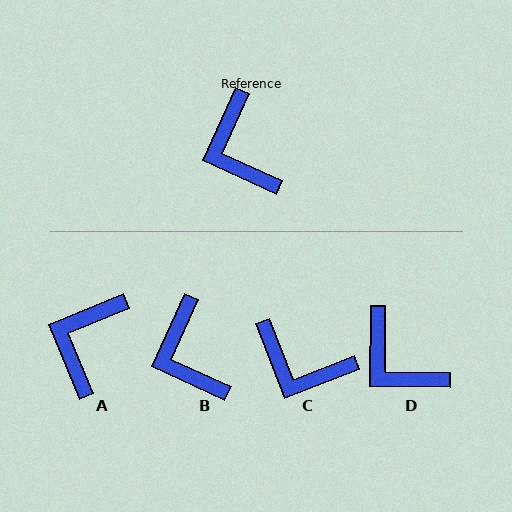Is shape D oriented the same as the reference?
No, it is off by about 24 degrees.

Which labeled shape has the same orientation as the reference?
B.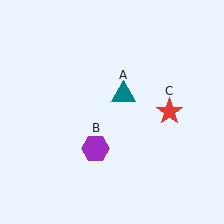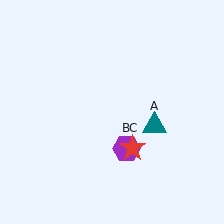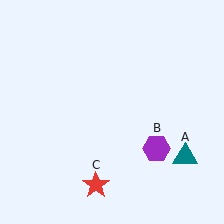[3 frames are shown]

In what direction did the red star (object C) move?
The red star (object C) moved down and to the left.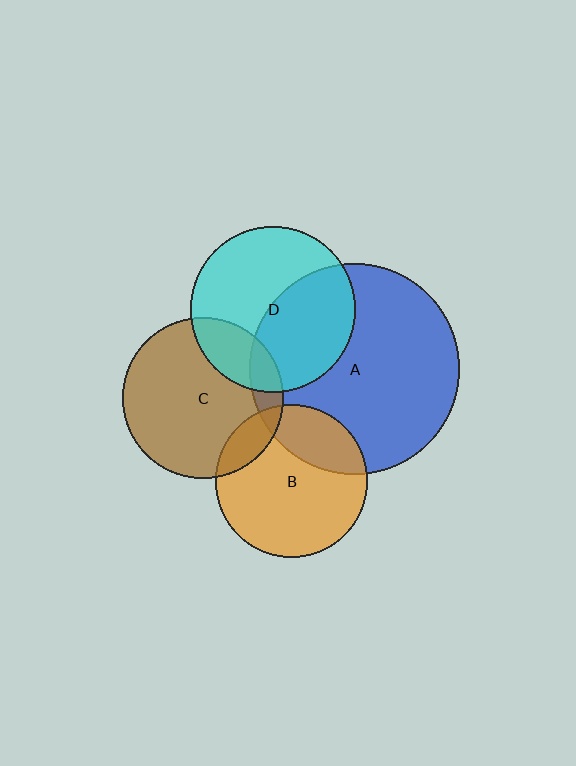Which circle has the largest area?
Circle A (blue).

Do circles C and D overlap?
Yes.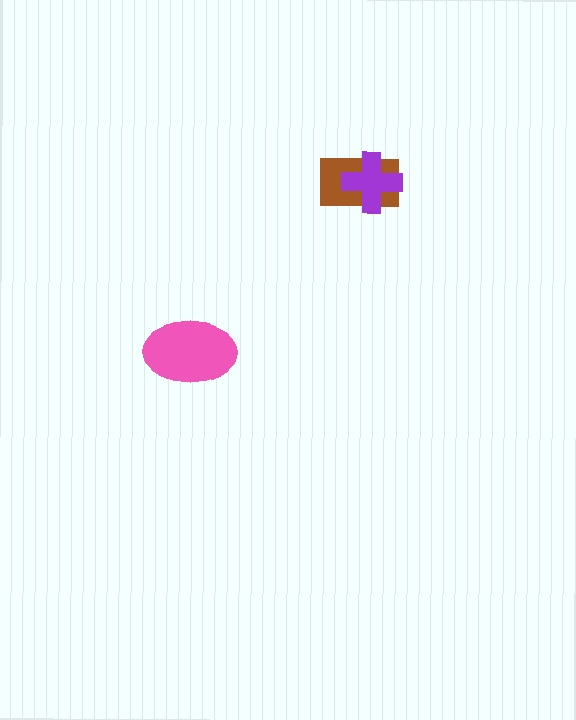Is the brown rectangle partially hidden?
Yes, it is partially covered by another shape.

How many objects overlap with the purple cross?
1 object overlaps with the purple cross.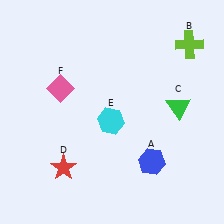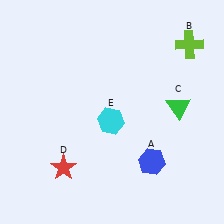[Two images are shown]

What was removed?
The pink diamond (F) was removed in Image 2.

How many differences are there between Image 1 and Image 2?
There is 1 difference between the two images.